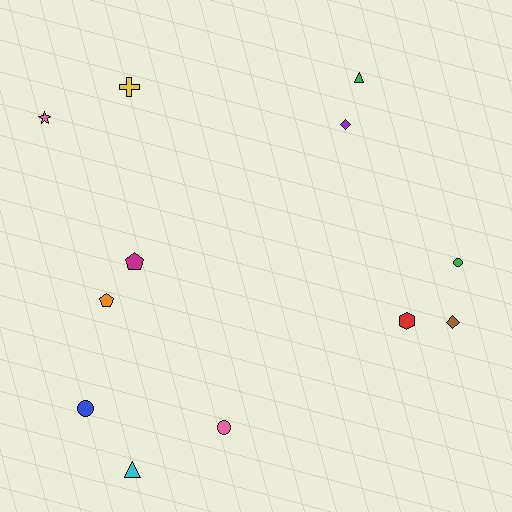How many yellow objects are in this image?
There is 1 yellow object.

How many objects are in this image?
There are 12 objects.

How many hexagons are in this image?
There is 1 hexagon.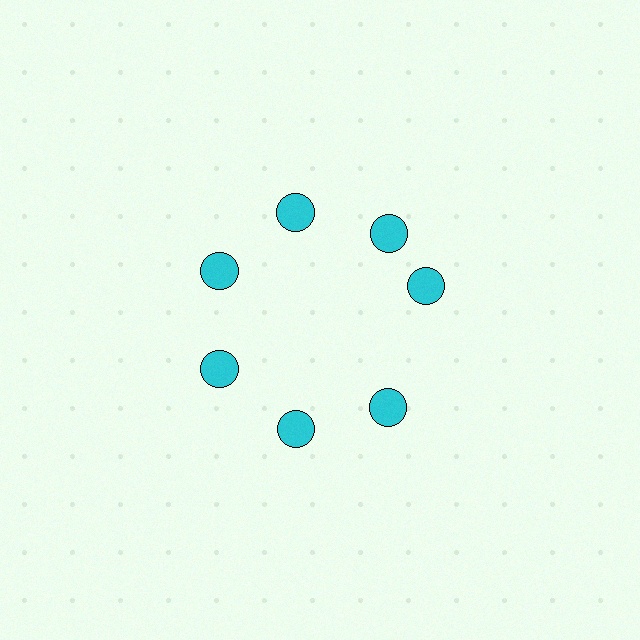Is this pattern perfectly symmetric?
No. The 7 cyan circles are arranged in a ring, but one element near the 3 o'clock position is rotated out of alignment along the ring, breaking the 7-fold rotational symmetry.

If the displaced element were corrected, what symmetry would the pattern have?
It would have 7-fold rotational symmetry — the pattern would map onto itself every 51 degrees.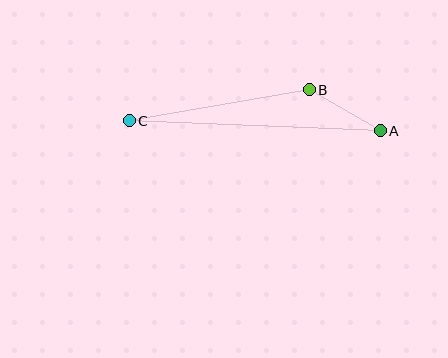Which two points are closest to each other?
Points A and B are closest to each other.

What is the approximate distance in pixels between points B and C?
The distance between B and C is approximately 183 pixels.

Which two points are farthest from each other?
Points A and C are farthest from each other.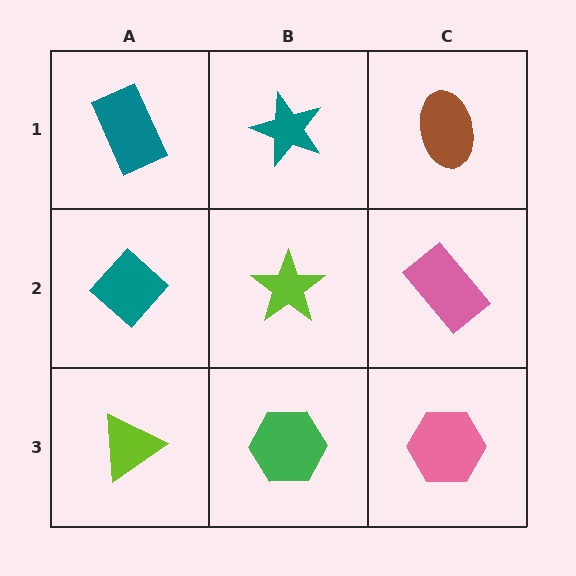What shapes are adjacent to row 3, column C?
A pink rectangle (row 2, column C), a green hexagon (row 3, column B).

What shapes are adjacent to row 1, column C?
A pink rectangle (row 2, column C), a teal star (row 1, column B).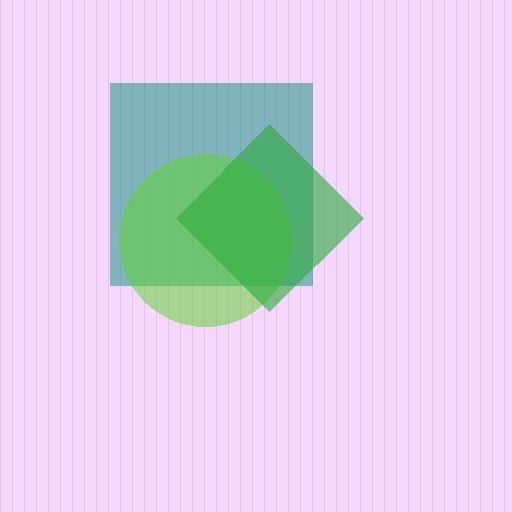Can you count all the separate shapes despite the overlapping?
Yes, there are 3 separate shapes.